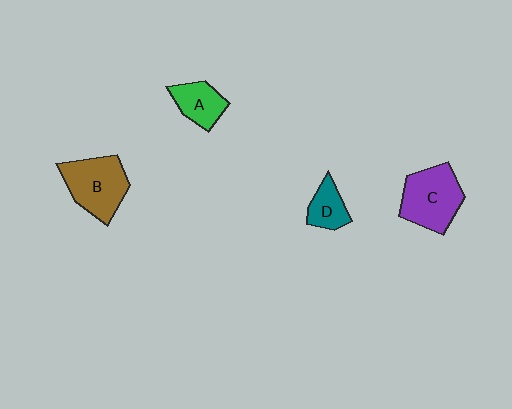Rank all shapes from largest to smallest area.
From largest to smallest: C (purple), B (brown), A (green), D (teal).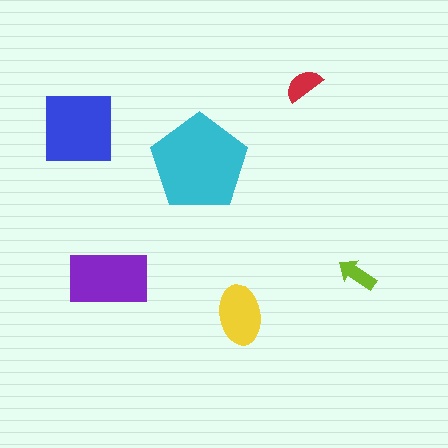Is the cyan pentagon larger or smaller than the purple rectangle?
Larger.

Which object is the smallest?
The lime arrow.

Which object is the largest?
The cyan pentagon.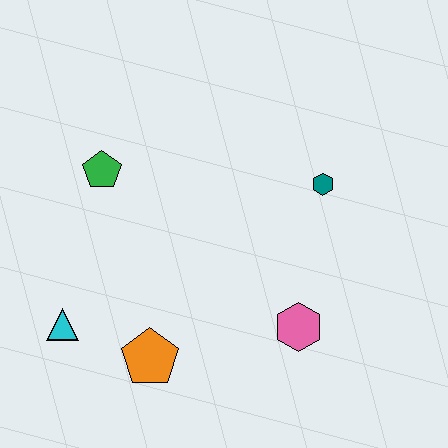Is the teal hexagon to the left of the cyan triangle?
No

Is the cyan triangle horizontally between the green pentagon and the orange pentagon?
No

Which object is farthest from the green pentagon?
The pink hexagon is farthest from the green pentagon.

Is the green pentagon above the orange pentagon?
Yes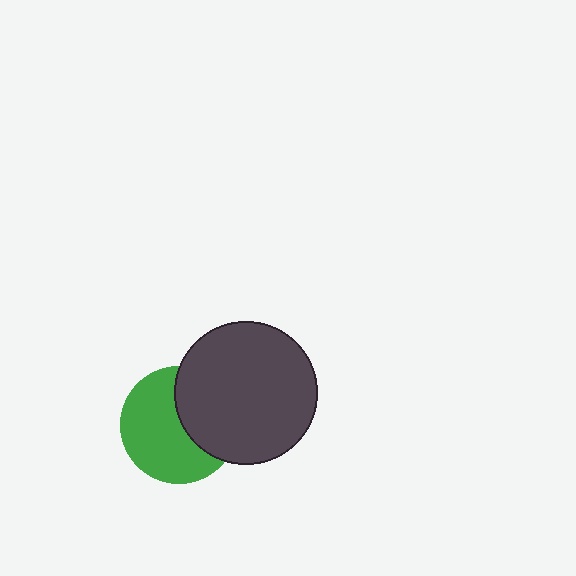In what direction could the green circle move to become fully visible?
The green circle could move left. That would shift it out from behind the dark gray circle entirely.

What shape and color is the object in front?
The object in front is a dark gray circle.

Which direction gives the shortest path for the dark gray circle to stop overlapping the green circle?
Moving right gives the shortest separation.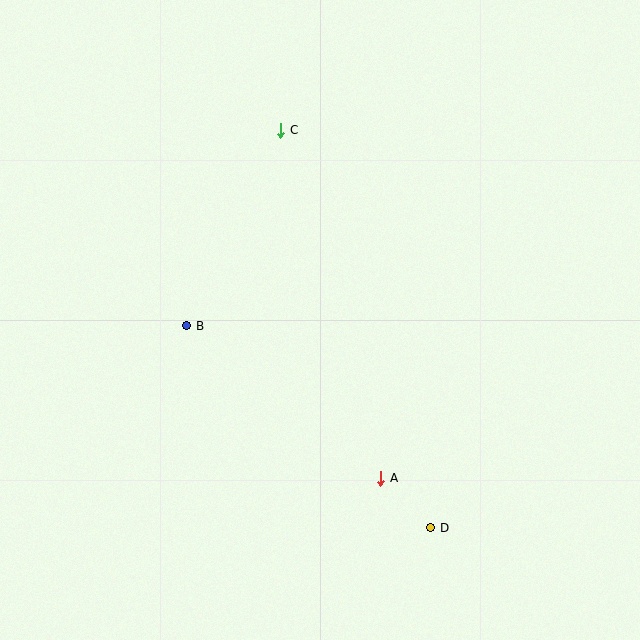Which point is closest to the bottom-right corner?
Point D is closest to the bottom-right corner.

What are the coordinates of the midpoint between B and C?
The midpoint between B and C is at (234, 228).